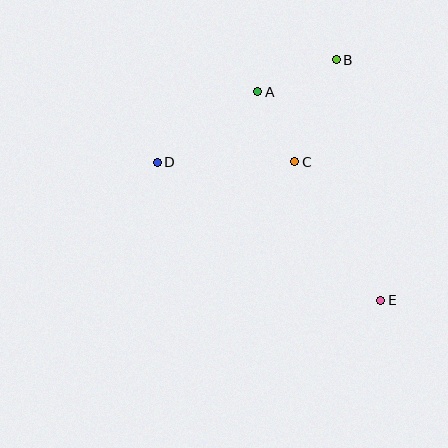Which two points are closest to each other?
Points A and C are closest to each other.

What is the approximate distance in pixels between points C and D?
The distance between C and D is approximately 137 pixels.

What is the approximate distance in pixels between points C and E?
The distance between C and E is approximately 163 pixels.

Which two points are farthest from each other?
Points D and E are farthest from each other.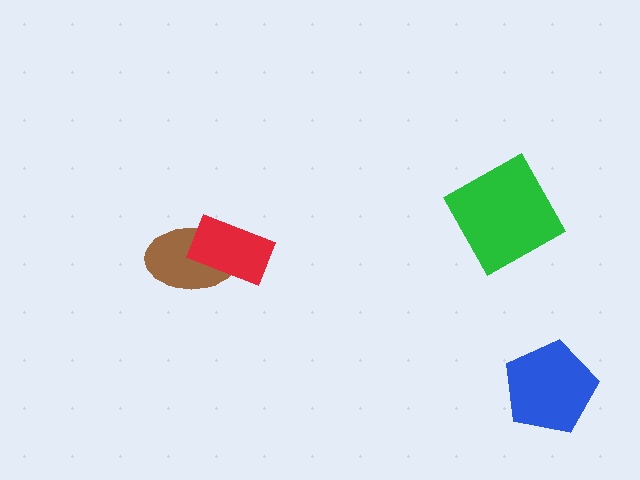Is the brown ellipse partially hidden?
Yes, it is partially covered by another shape.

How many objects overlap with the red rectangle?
1 object overlaps with the red rectangle.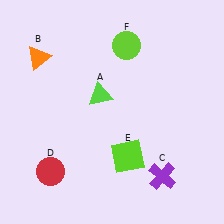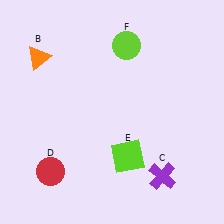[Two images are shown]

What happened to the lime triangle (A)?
The lime triangle (A) was removed in Image 2. It was in the top-left area of Image 1.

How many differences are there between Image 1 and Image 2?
There is 1 difference between the two images.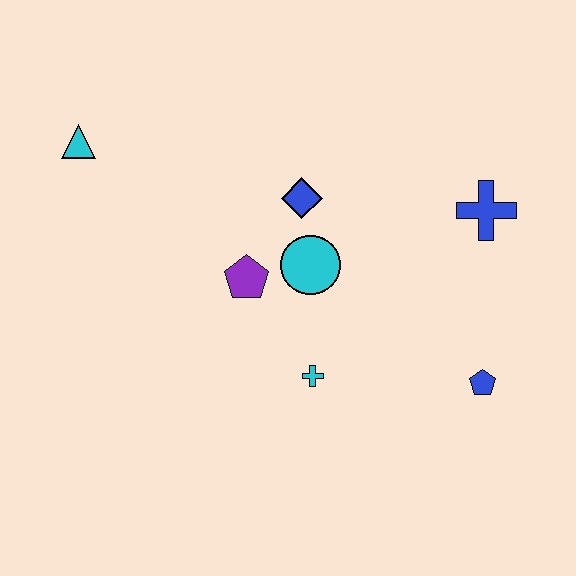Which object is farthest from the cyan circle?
The cyan triangle is farthest from the cyan circle.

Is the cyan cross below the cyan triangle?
Yes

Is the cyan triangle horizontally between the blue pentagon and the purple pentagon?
No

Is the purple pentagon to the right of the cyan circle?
No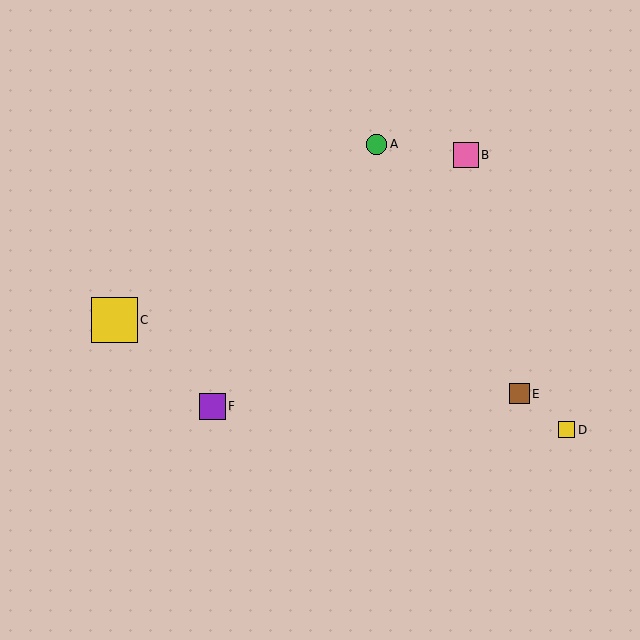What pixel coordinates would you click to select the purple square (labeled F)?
Click at (212, 406) to select the purple square F.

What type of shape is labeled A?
Shape A is a green circle.